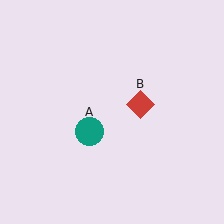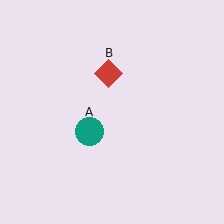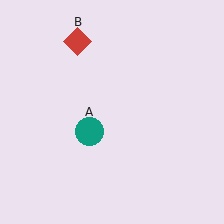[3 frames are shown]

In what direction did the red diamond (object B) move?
The red diamond (object B) moved up and to the left.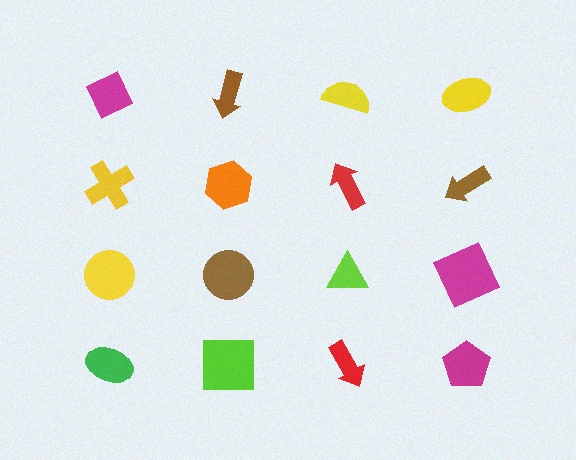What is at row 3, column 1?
A yellow circle.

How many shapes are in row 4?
4 shapes.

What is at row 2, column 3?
A red arrow.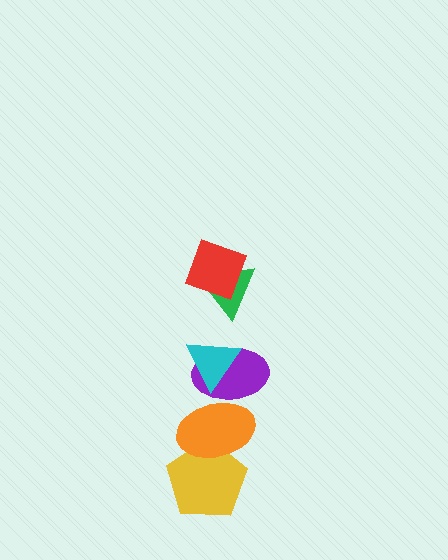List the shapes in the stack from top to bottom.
From top to bottom: the red diamond, the green triangle, the cyan triangle, the purple ellipse, the orange ellipse, the yellow pentagon.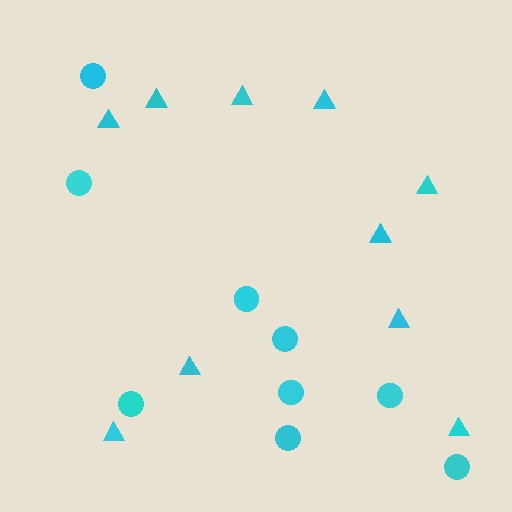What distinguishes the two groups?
There are 2 groups: one group of circles (9) and one group of triangles (10).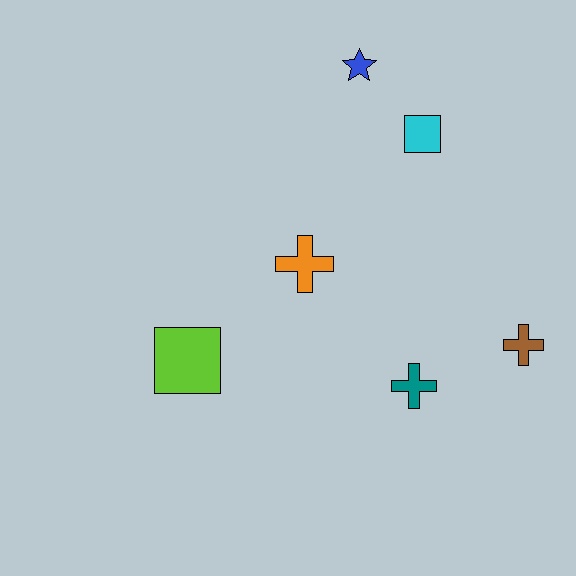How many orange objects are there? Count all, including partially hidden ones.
There is 1 orange object.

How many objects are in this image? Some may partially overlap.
There are 6 objects.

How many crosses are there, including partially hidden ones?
There are 3 crosses.